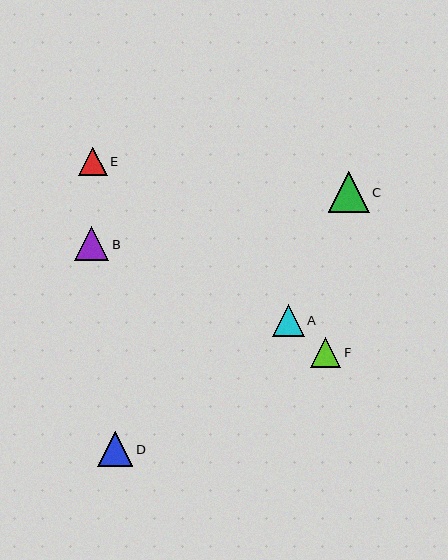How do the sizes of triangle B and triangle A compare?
Triangle B and triangle A are approximately the same size.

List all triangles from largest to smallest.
From largest to smallest: C, D, B, A, F, E.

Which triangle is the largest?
Triangle C is the largest with a size of approximately 40 pixels.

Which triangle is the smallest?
Triangle E is the smallest with a size of approximately 28 pixels.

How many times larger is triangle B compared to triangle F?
Triangle B is approximately 1.1 times the size of triangle F.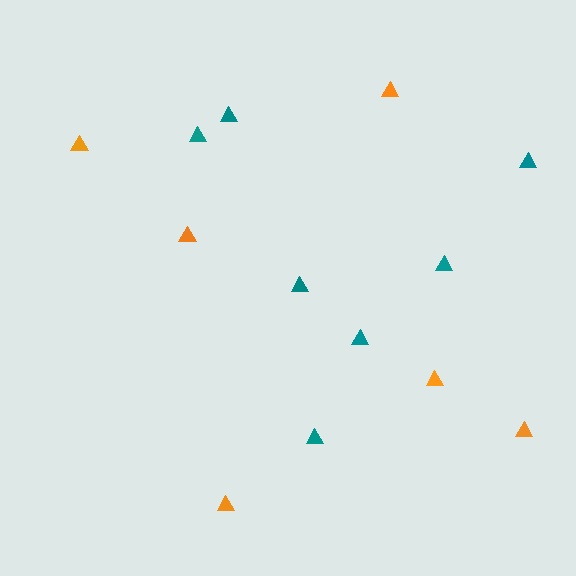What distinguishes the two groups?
There are 2 groups: one group of teal triangles (7) and one group of orange triangles (6).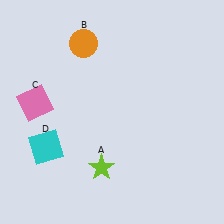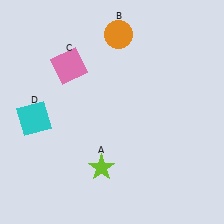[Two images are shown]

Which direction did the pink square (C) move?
The pink square (C) moved up.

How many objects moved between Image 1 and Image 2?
3 objects moved between the two images.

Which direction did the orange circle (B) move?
The orange circle (B) moved right.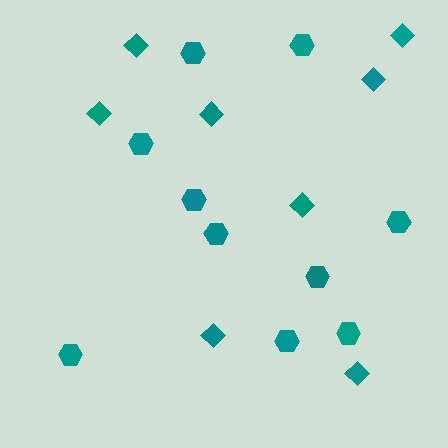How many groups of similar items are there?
There are 2 groups: one group of diamonds (8) and one group of hexagons (10).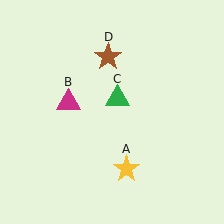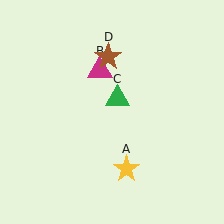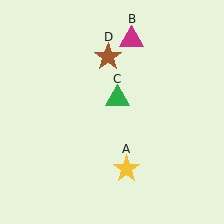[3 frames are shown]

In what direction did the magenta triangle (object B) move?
The magenta triangle (object B) moved up and to the right.